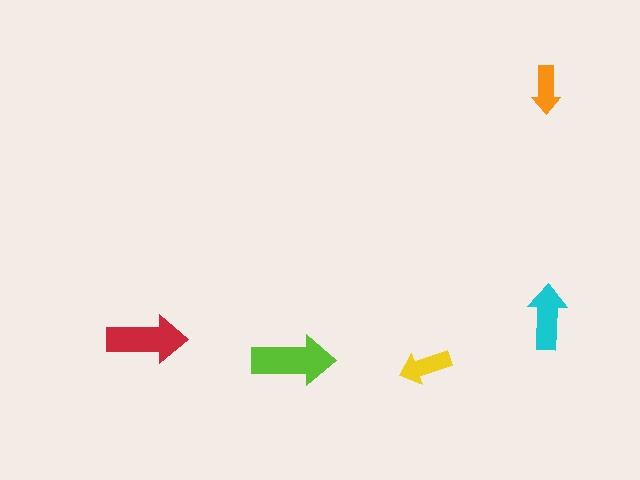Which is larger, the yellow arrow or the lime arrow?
The lime one.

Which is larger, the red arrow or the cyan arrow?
The red one.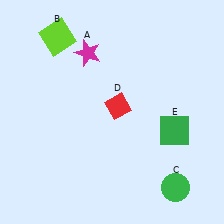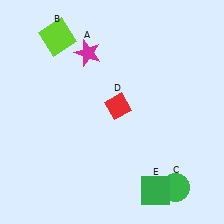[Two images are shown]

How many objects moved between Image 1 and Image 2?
1 object moved between the two images.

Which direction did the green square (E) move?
The green square (E) moved down.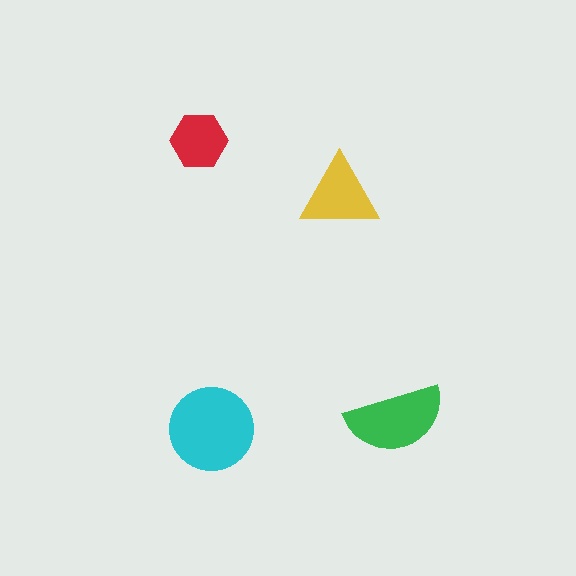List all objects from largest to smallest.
The cyan circle, the green semicircle, the yellow triangle, the red hexagon.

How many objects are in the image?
There are 4 objects in the image.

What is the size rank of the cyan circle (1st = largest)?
1st.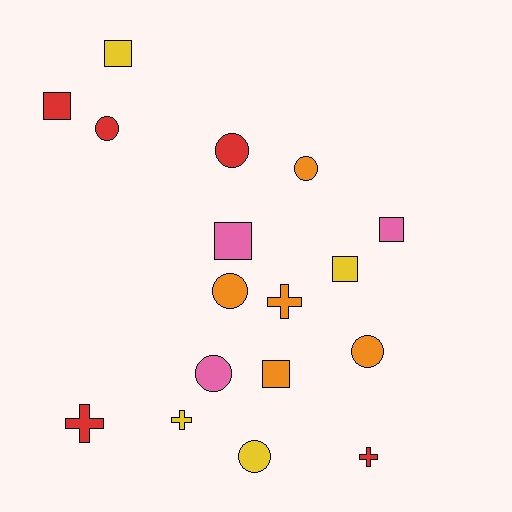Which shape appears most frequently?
Circle, with 7 objects.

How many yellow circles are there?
There is 1 yellow circle.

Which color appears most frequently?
Orange, with 5 objects.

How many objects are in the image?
There are 17 objects.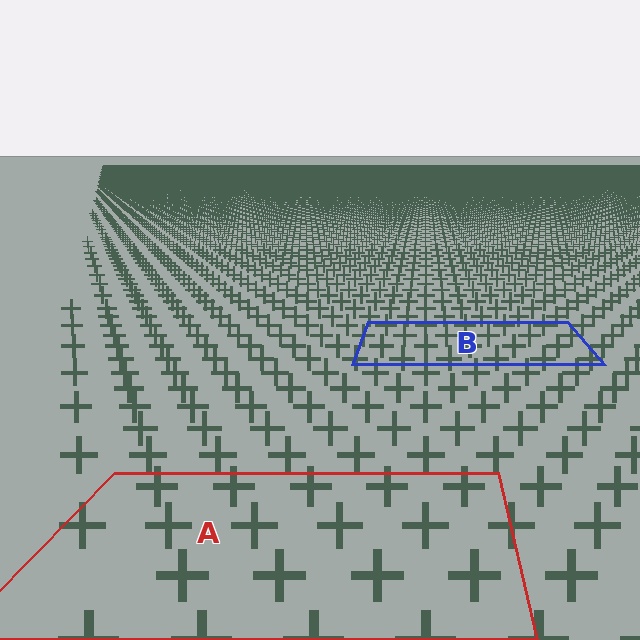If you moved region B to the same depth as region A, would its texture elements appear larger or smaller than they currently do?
They would appear larger. At a closer depth, the same texture elements are projected at a bigger on-screen size.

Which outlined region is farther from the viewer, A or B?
Region B is farther from the viewer — the texture elements inside it appear smaller and more densely packed.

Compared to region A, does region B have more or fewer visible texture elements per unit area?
Region B has more texture elements per unit area — they are packed more densely because it is farther away.